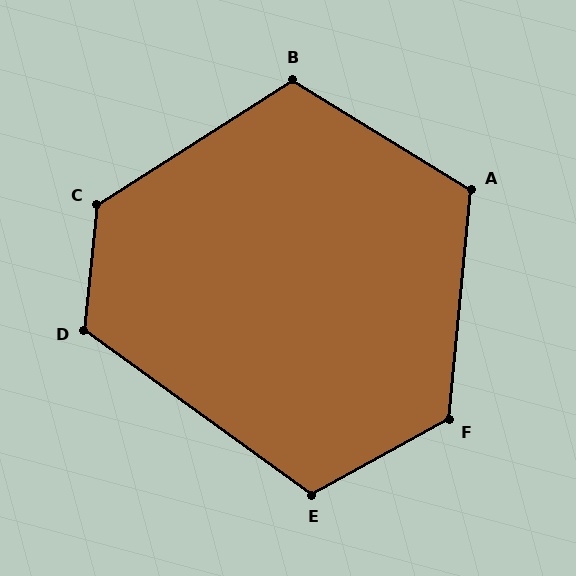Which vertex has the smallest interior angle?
E, at approximately 115 degrees.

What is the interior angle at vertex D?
Approximately 120 degrees (obtuse).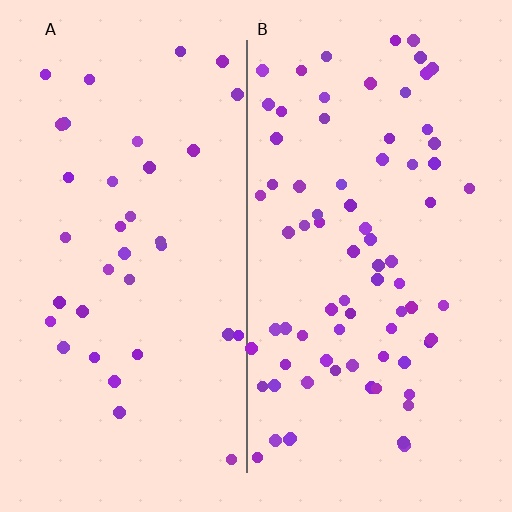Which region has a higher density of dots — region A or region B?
B (the right).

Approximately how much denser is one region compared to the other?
Approximately 2.1× — region B over region A.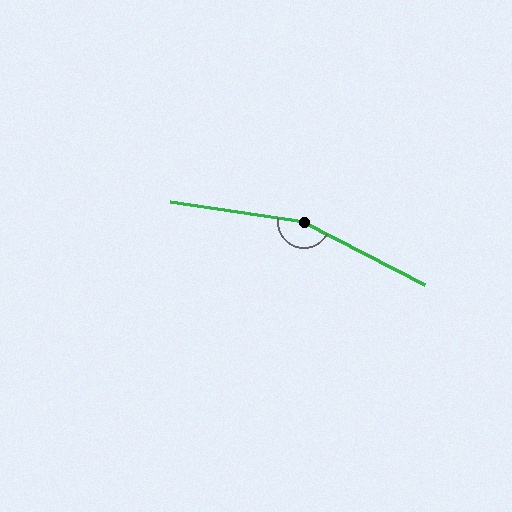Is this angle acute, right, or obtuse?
It is obtuse.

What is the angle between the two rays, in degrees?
Approximately 161 degrees.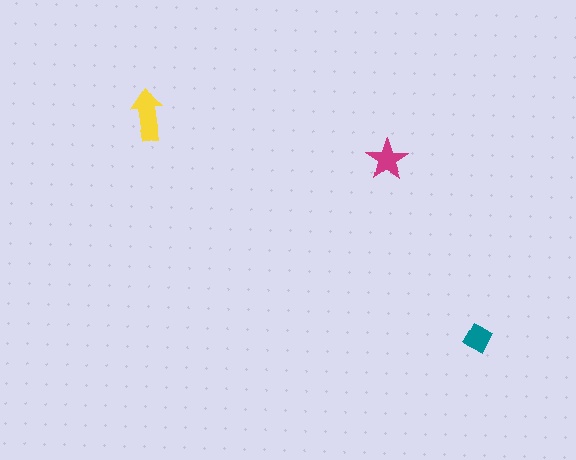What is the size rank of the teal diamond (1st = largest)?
3rd.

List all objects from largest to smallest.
The yellow arrow, the magenta star, the teal diamond.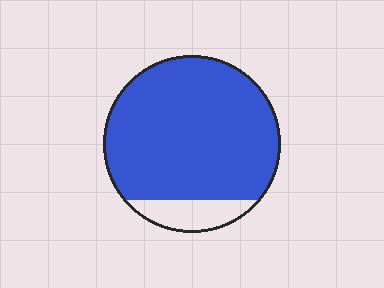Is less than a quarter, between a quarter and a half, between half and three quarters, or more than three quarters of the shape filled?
More than three quarters.